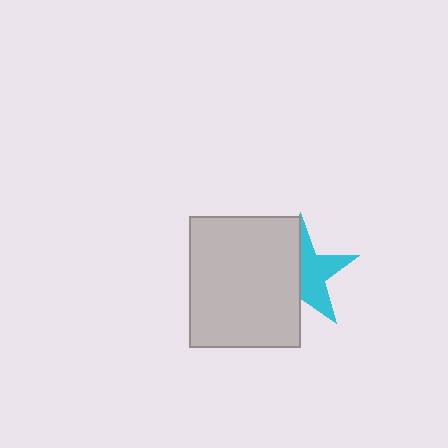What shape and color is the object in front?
The object in front is a light gray rectangle.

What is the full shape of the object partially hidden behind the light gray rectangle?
The partially hidden object is a cyan star.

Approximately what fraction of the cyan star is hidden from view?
Roughly 51% of the cyan star is hidden behind the light gray rectangle.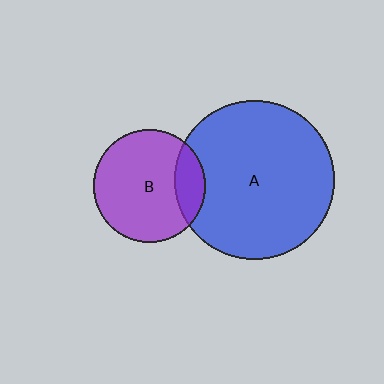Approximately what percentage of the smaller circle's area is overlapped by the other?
Approximately 20%.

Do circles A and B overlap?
Yes.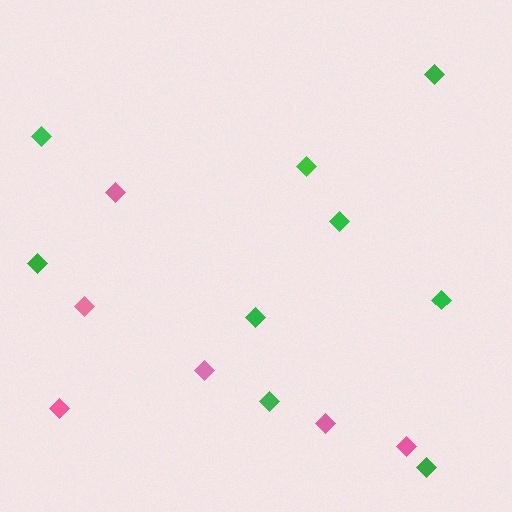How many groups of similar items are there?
There are 2 groups: one group of pink diamonds (6) and one group of green diamonds (9).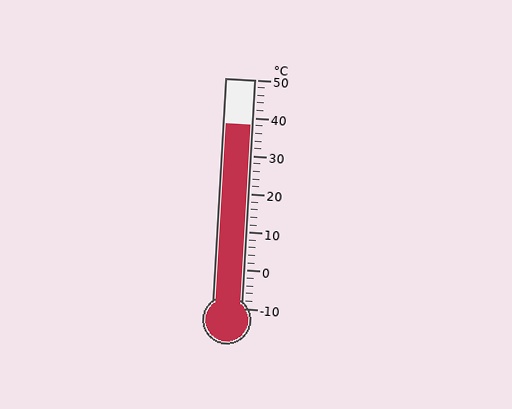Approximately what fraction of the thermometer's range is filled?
The thermometer is filled to approximately 80% of its range.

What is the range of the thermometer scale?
The thermometer scale ranges from -10°C to 50°C.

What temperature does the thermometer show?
The thermometer shows approximately 38°C.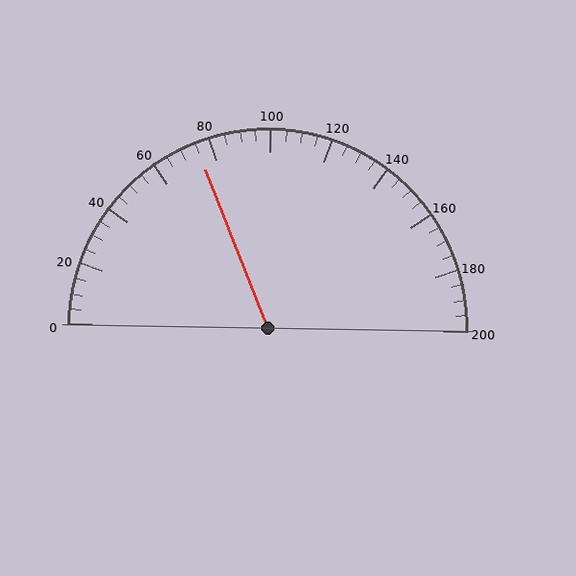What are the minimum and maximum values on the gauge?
The gauge ranges from 0 to 200.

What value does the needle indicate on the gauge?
The needle indicates approximately 75.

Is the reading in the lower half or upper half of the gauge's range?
The reading is in the lower half of the range (0 to 200).